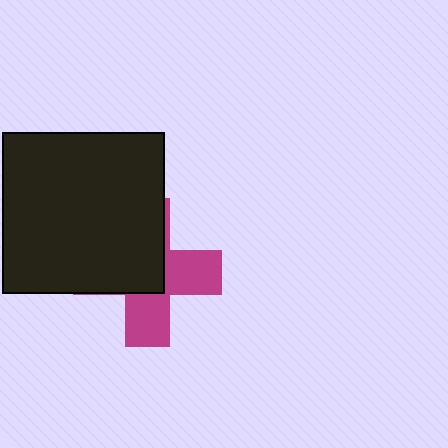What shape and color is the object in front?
The object in front is a black square.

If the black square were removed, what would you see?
You would see the complete magenta cross.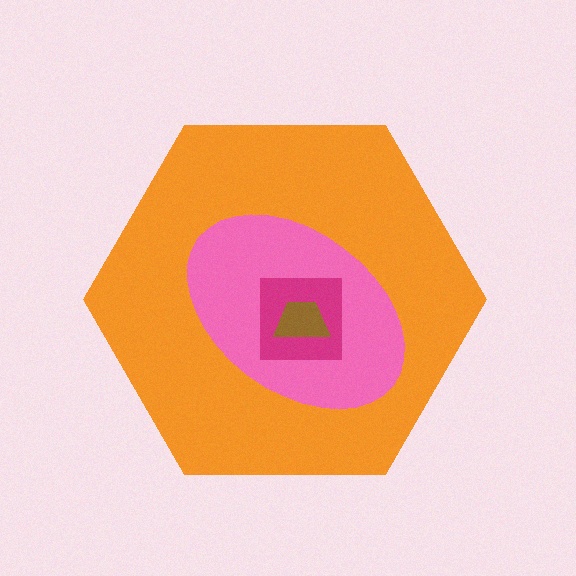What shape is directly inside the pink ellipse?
The magenta square.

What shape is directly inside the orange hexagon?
The pink ellipse.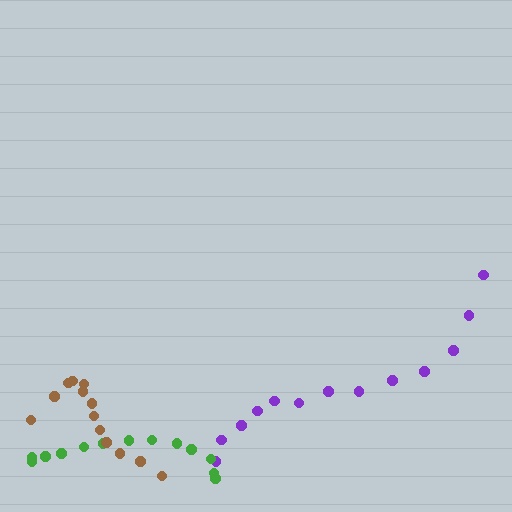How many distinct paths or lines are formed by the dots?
There are 3 distinct paths.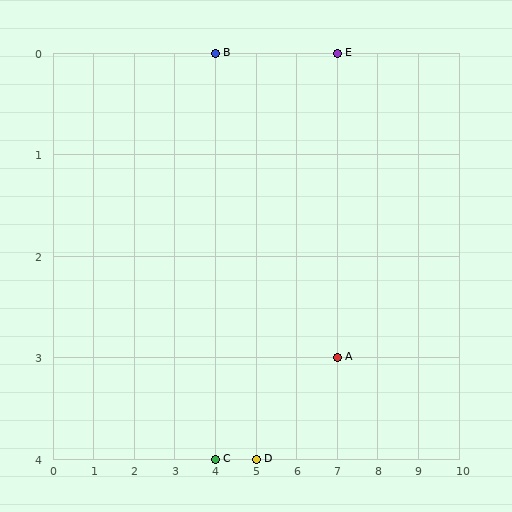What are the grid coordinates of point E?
Point E is at grid coordinates (7, 0).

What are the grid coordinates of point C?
Point C is at grid coordinates (4, 4).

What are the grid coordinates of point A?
Point A is at grid coordinates (7, 3).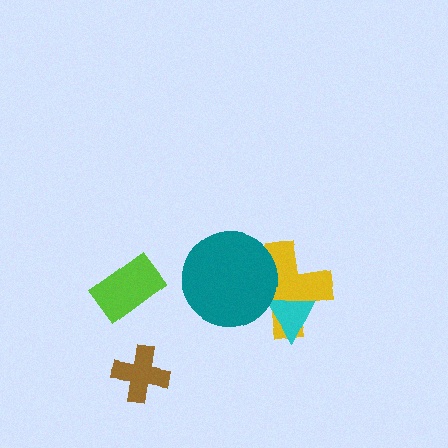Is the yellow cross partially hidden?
Yes, it is partially covered by another shape.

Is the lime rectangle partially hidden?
No, no other shape covers it.